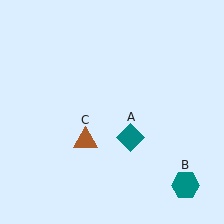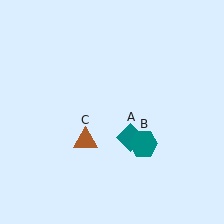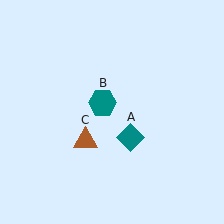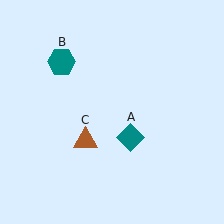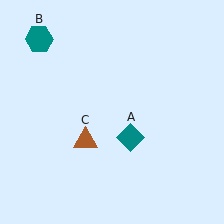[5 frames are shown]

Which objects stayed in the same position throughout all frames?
Teal diamond (object A) and brown triangle (object C) remained stationary.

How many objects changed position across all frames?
1 object changed position: teal hexagon (object B).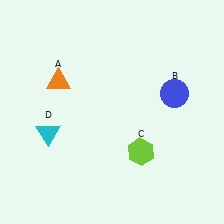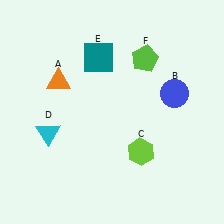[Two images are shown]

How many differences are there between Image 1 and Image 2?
There are 2 differences between the two images.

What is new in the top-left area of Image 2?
A teal square (E) was added in the top-left area of Image 2.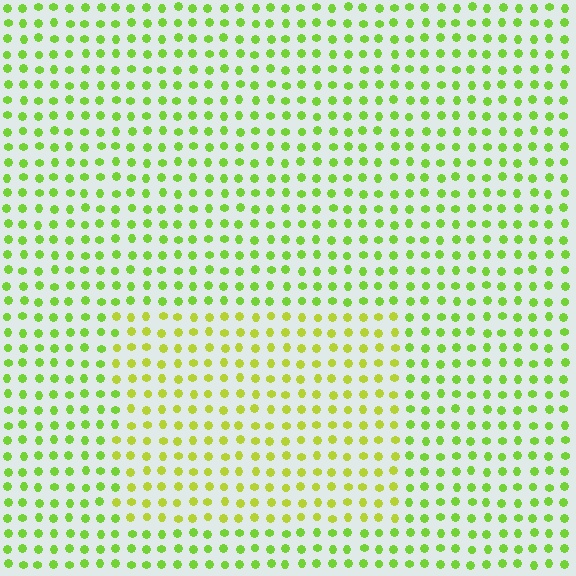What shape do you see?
I see a rectangle.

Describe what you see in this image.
The image is filled with small lime elements in a uniform arrangement. A rectangle-shaped region is visible where the elements are tinted to a slightly different hue, forming a subtle color boundary.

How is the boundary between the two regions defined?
The boundary is defined purely by a slight shift in hue (about 25 degrees). Spacing, size, and orientation are identical on both sides.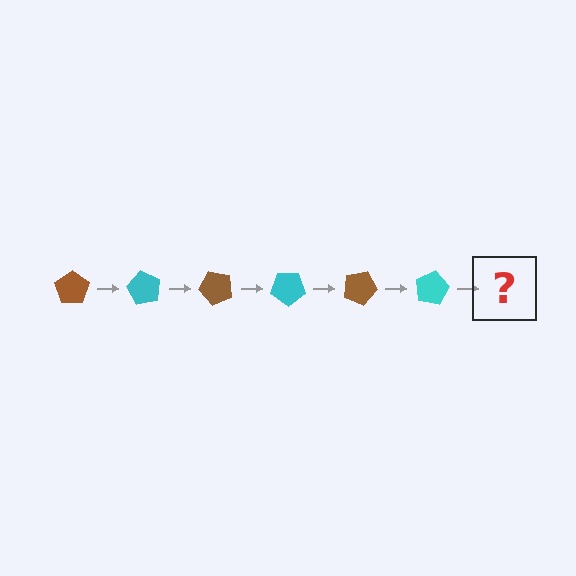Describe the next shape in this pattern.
It should be a brown pentagon, rotated 360 degrees from the start.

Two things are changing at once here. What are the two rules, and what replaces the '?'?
The two rules are that it rotates 60 degrees each step and the color cycles through brown and cyan. The '?' should be a brown pentagon, rotated 360 degrees from the start.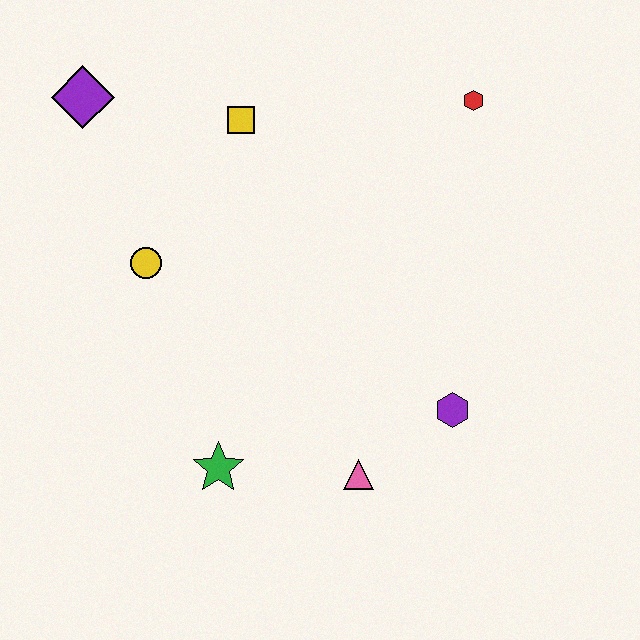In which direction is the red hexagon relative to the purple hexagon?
The red hexagon is above the purple hexagon.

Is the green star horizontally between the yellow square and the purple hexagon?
No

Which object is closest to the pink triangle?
The purple hexagon is closest to the pink triangle.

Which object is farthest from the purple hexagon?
The purple diamond is farthest from the purple hexagon.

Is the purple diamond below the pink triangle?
No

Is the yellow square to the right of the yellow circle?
Yes